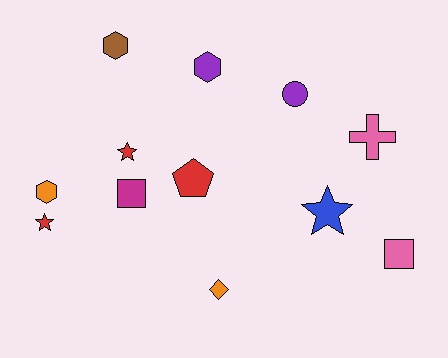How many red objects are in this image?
There are 3 red objects.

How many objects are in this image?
There are 12 objects.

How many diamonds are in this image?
There is 1 diamond.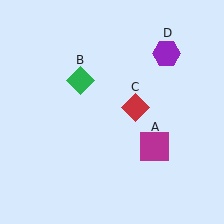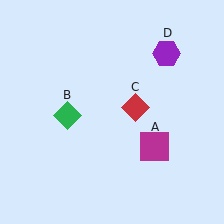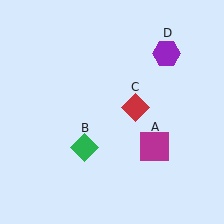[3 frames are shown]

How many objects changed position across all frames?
1 object changed position: green diamond (object B).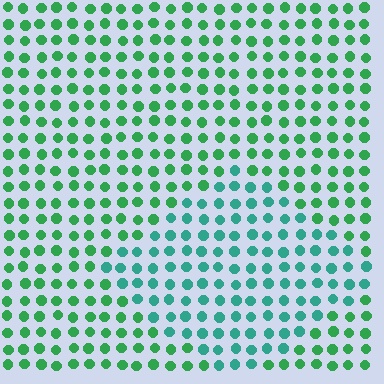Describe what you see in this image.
The image is filled with small green elements in a uniform arrangement. A diamond-shaped region is visible where the elements are tinted to a slightly different hue, forming a subtle color boundary.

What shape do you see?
I see a diamond.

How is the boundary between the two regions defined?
The boundary is defined purely by a slight shift in hue (about 33 degrees). Spacing, size, and orientation are identical on both sides.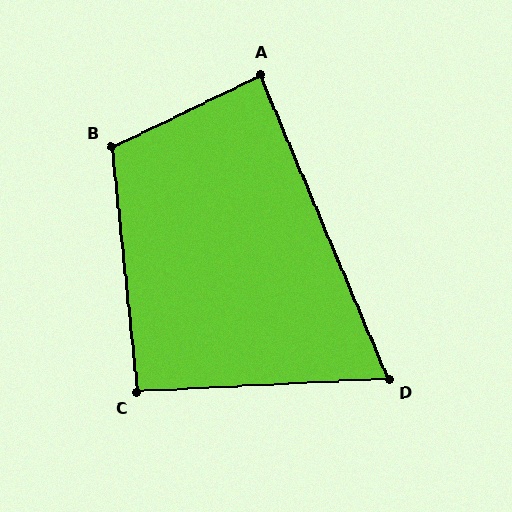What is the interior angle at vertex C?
Approximately 93 degrees (approximately right).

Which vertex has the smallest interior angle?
D, at approximately 70 degrees.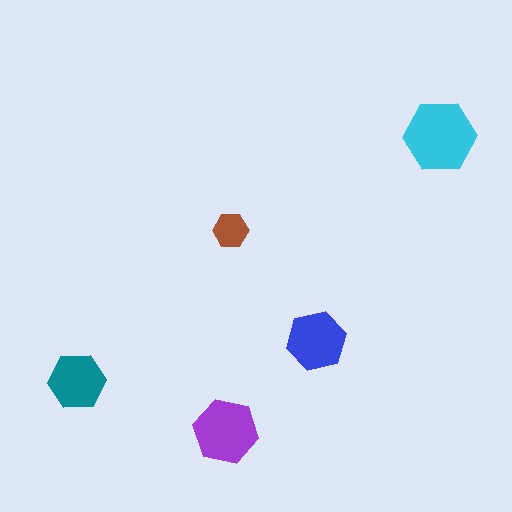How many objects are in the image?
There are 5 objects in the image.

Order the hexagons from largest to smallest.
the cyan one, the purple one, the blue one, the teal one, the brown one.